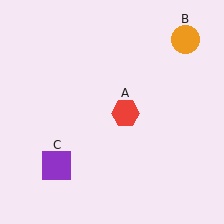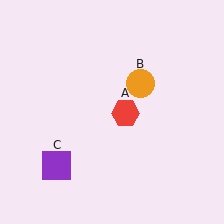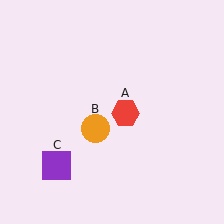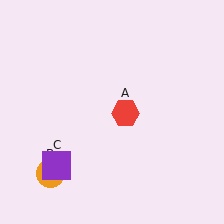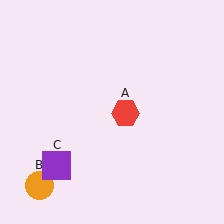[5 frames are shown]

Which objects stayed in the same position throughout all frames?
Red hexagon (object A) and purple square (object C) remained stationary.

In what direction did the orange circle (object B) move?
The orange circle (object B) moved down and to the left.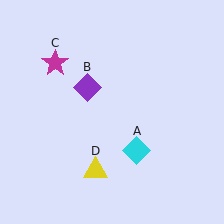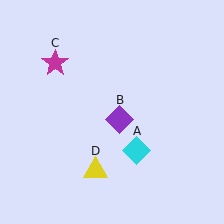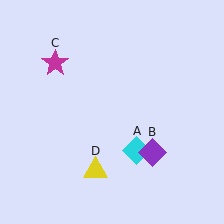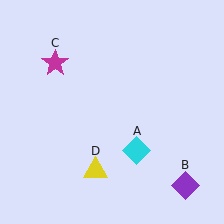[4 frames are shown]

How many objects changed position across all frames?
1 object changed position: purple diamond (object B).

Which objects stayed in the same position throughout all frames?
Cyan diamond (object A) and magenta star (object C) and yellow triangle (object D) remained stationary.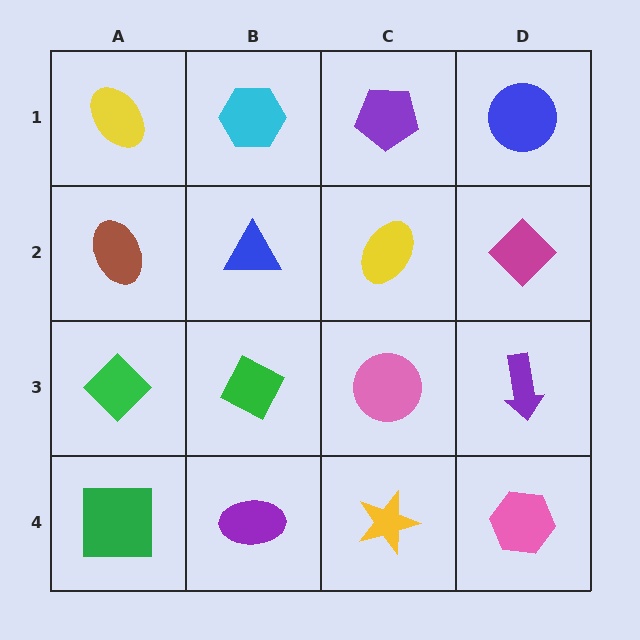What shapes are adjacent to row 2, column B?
A cyan hexagon (row 1, column B), a green diamond (row 3, column B), a brown ellipse (row 2, column A), a yellow ellipse (row 2, column C).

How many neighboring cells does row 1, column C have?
3.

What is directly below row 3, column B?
A purple ellipse.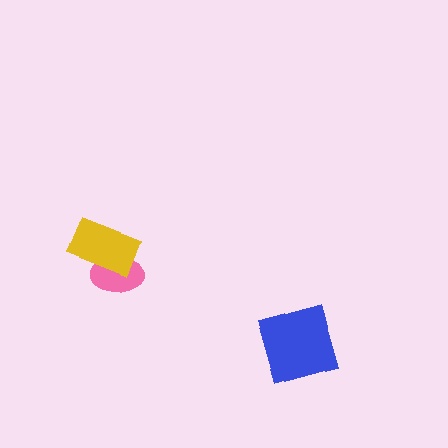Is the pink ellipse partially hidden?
Yes, it is partially covered by another shape.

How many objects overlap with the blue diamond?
0 objects overlap with the blue diamond.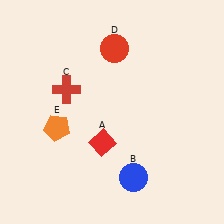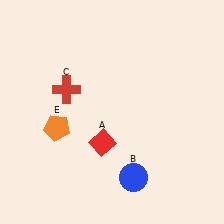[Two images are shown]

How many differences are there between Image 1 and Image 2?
There is 1 difference between the two images.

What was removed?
The red circle (D) was removed in Image 2.